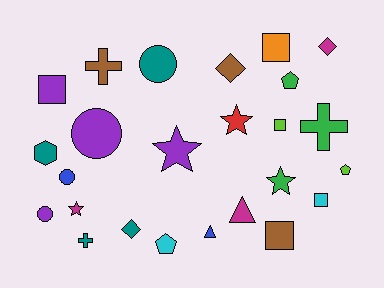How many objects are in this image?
There are 25 objects.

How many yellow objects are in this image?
There are no yellow objects.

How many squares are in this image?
There are 5 squares.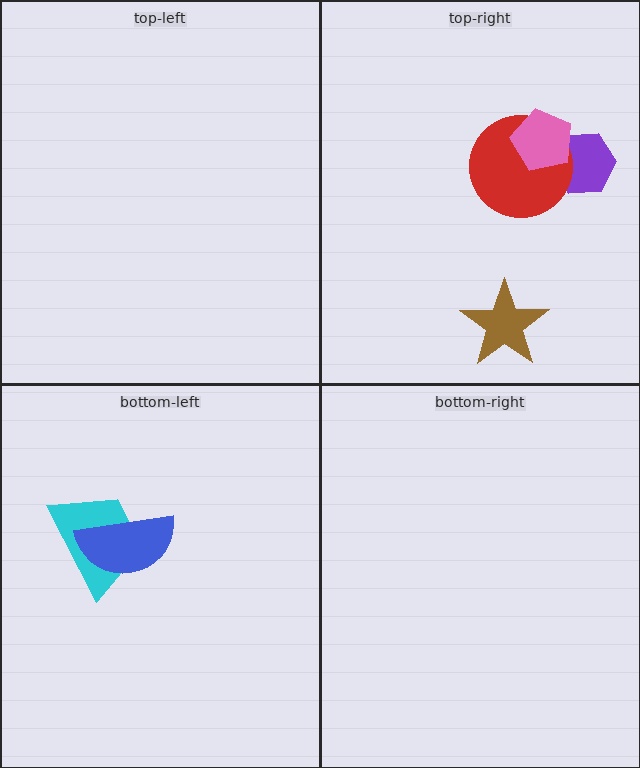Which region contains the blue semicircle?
The bottom-left region.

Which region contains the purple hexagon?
The top-right region.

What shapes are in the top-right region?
The brown star, the purple hexagon, the red circle, the pink pentagon.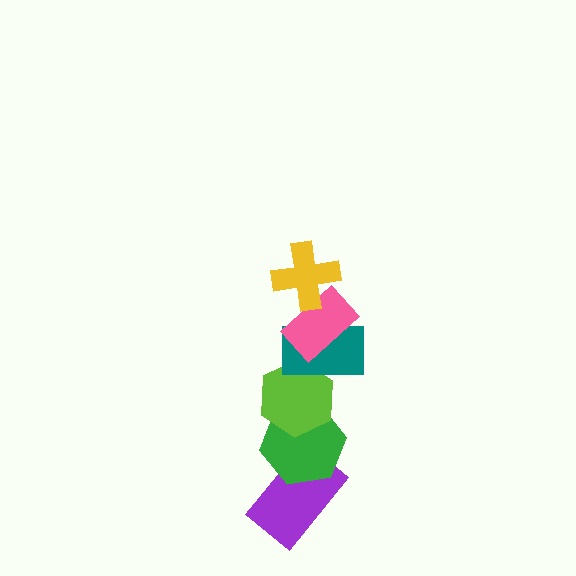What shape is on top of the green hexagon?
The lime hexagon is on top of the green hexagon.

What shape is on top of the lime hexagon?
The teal rectangle is on top of the lime hexagon.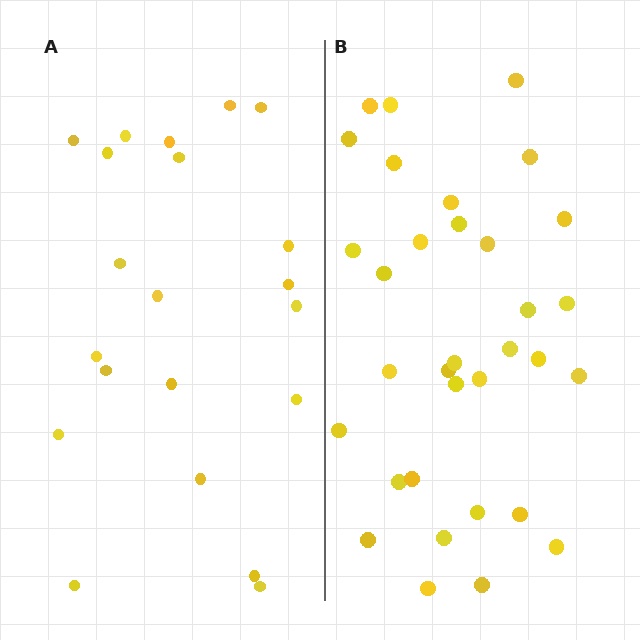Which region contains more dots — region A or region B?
Region B (the right region) has more dots.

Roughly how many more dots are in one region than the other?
Region B has roughly 12 or so more dots than region A.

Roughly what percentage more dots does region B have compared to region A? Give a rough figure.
About 55% more.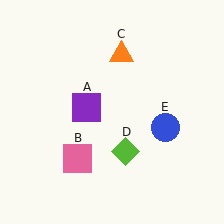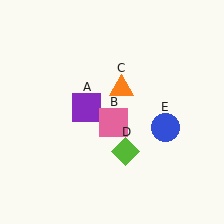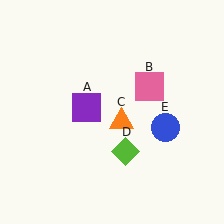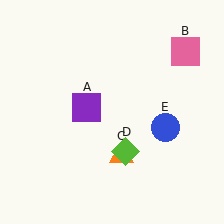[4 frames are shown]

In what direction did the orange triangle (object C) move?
The orange triangle (object C) moved down.